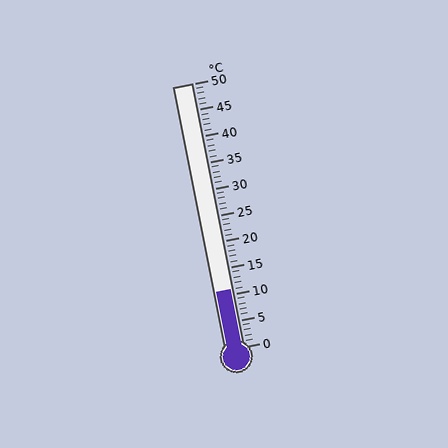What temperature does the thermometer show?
The thermometer shows approximately 11°C.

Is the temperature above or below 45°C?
The temperature is below 45°C.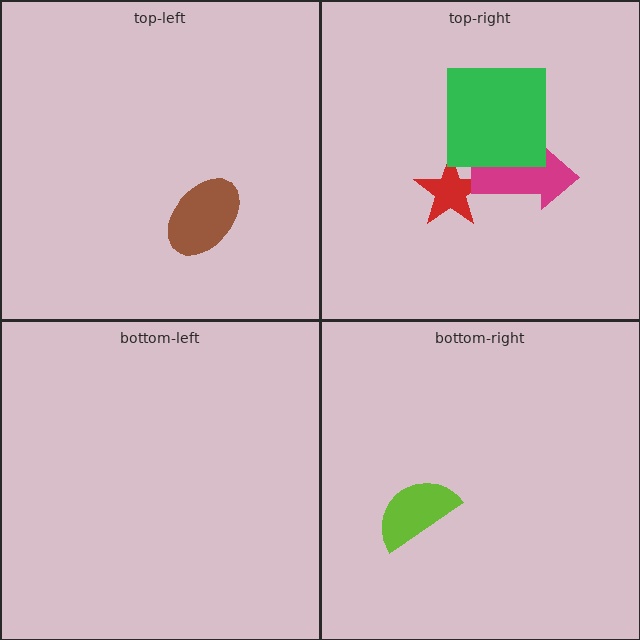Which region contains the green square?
The top-right region.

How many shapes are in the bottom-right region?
1.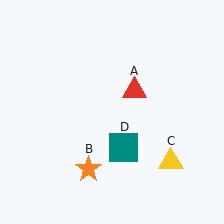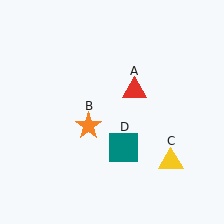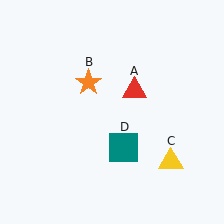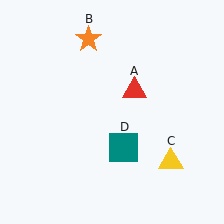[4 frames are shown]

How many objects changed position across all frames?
1 object changed position: orange star (object B).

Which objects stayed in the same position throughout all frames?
Red triangle (object A) and yellow triangle (object C) and teal square (object D) remained stationary.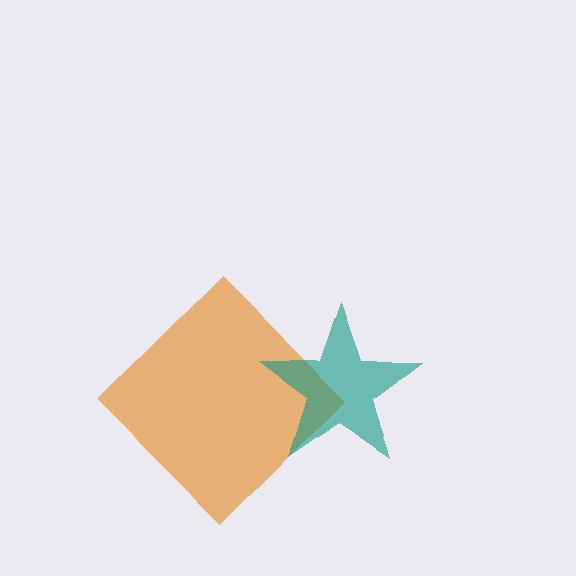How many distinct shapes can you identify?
There are 2 distinct shapes: an orange diamond, a teal star.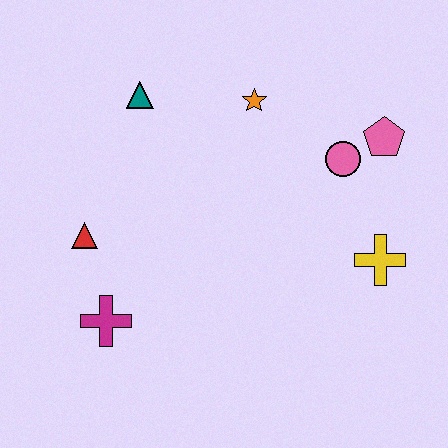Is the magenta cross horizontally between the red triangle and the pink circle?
Yes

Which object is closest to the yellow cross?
The pink circle is closest to the yellow cross.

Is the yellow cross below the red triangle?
Yes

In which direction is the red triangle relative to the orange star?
The red triangle is to the left of the orange star.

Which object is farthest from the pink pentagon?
The magenta cross is farthest from the pink pentagon.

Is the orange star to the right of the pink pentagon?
No